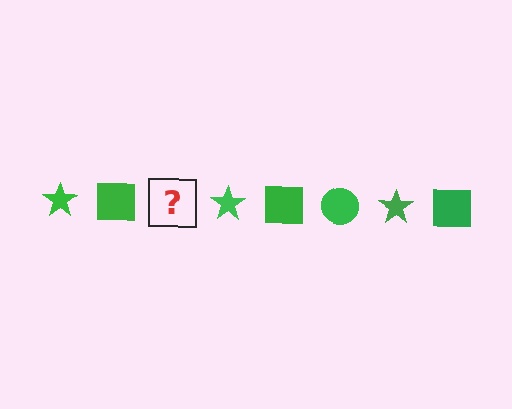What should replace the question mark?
The question mark should be replaced with a green circle.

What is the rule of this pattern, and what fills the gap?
The rule is that the pattern cycles through star, square, circle shapes in green. The gap should be filled with a green circle.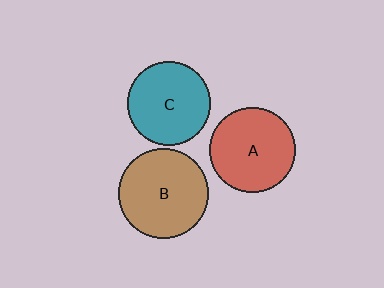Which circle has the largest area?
Circle B (brown).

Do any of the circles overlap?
No, none of the circles overlap.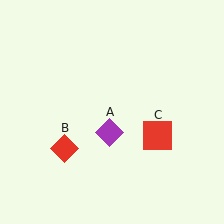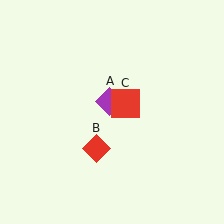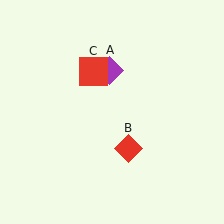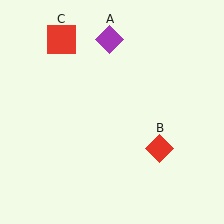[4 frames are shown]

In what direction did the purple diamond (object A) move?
The purple diamond (object A) moved up.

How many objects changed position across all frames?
3 objects changed position: purple diamond (object A), red diamond (object B), red square (object C).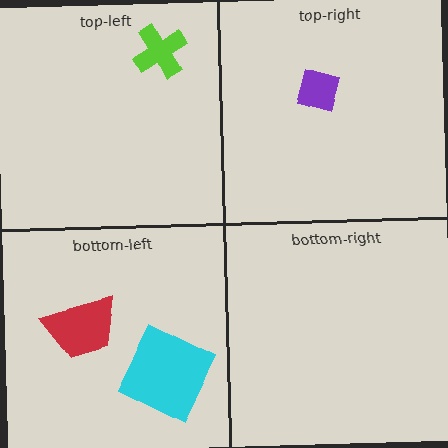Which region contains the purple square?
The top-right region.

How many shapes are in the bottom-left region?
2.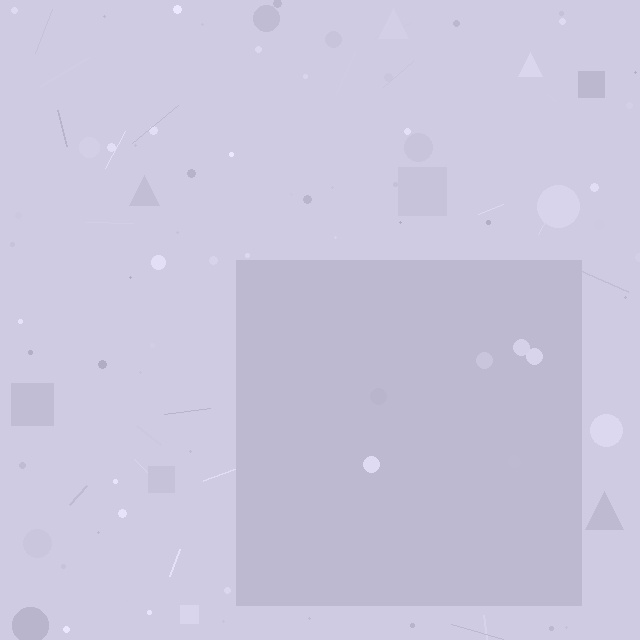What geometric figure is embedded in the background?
A square is embedded in the background.